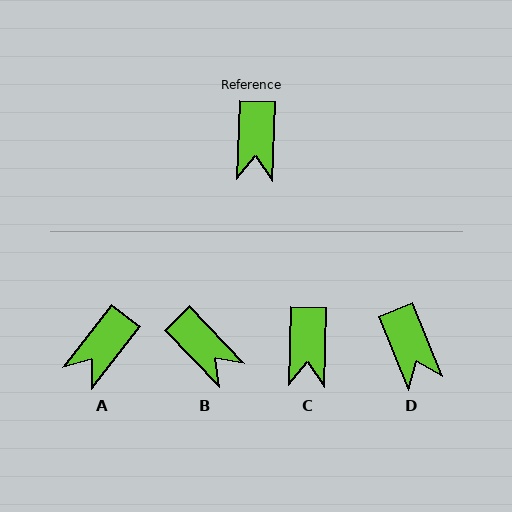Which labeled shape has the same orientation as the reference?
C.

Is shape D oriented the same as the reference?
No, it is off by about 24 degrees.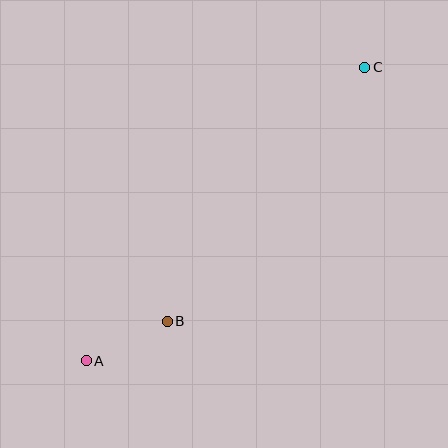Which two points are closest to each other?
Points A and B are closest to each other.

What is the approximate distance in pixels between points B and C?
The distance between B and C is approximately 322 pixels.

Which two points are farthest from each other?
Points A and C are farthest from each other.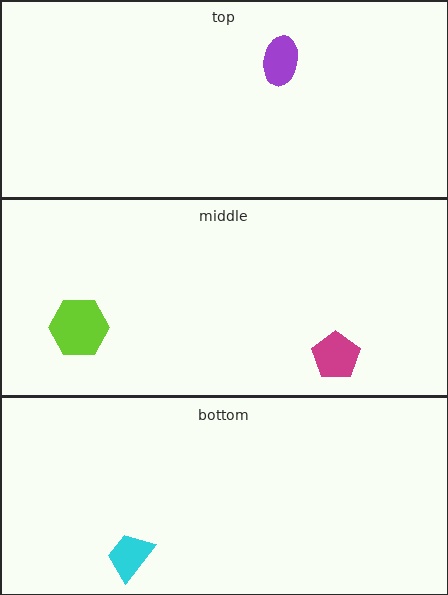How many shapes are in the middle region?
2.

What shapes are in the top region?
The purple ellipse.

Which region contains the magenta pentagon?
The middle region.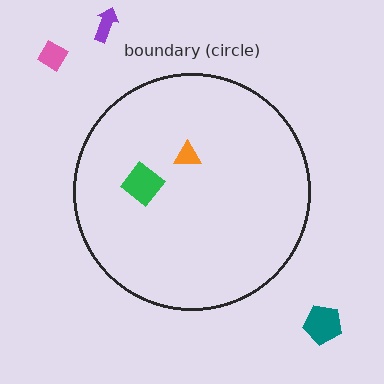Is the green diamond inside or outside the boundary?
Inside.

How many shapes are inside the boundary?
2 inside, 3 outside.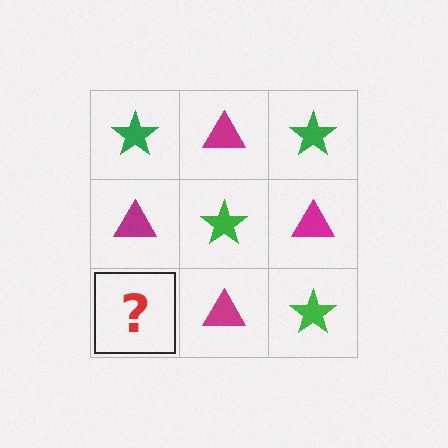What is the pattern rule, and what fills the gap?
The rule is that it alternates green star and magenta triangle in a checkerboard pattern. The gap should be filled with a green star.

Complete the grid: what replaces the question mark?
The question mark should be replaced with a green star.